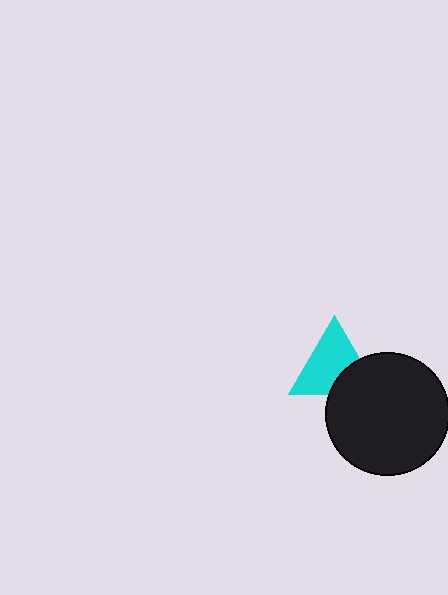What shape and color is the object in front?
The object in front is a black circle.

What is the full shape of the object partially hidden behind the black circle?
The partially hidden object is a cyan triangle.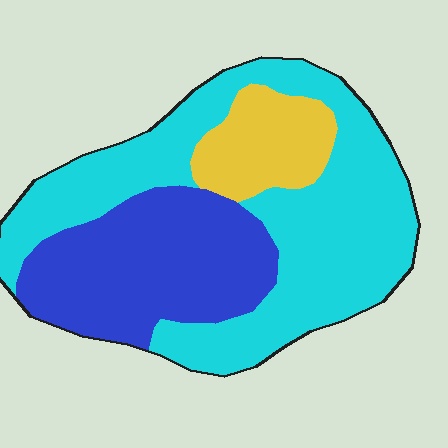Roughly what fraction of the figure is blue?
Blue takes up about one third (1/3) of the figure.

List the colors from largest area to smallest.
From largest to smallest: cyan, blue, yellow.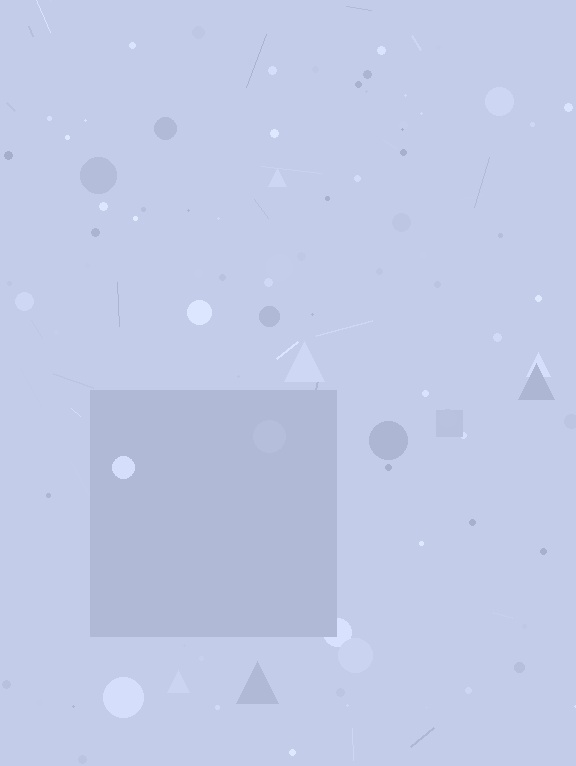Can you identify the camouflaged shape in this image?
The camouflaged shape is a square.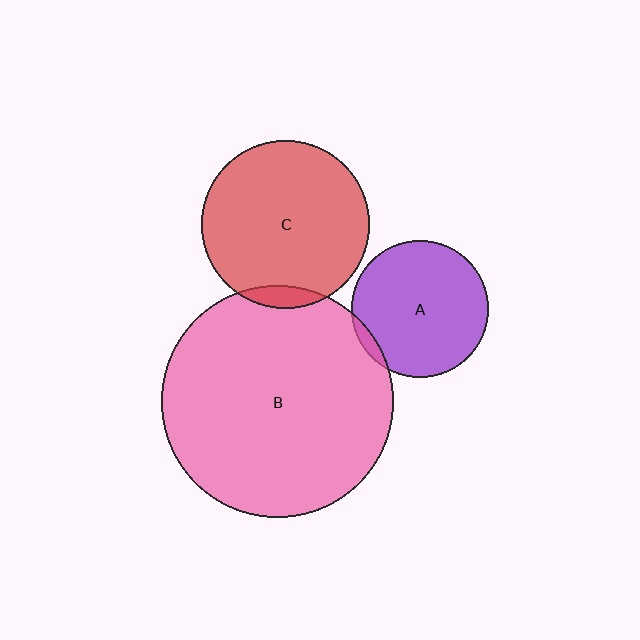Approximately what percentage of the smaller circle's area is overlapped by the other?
Approximately 5%.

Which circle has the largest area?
Circle B (pink).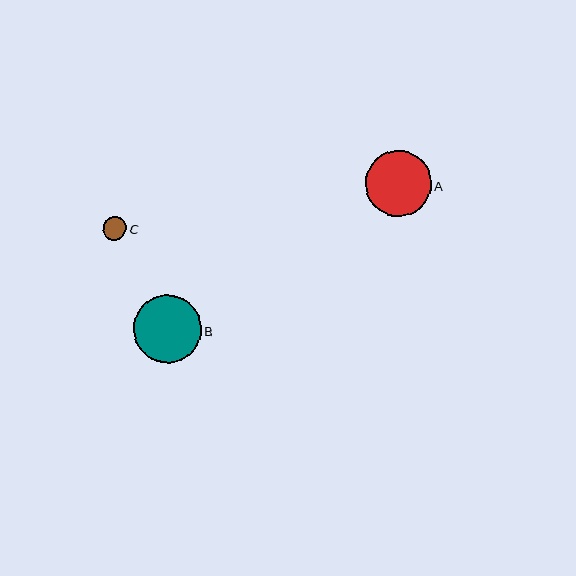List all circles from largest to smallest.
From largest to smallest: B, A, C.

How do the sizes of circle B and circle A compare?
Circle B and circle A are approximately the same size.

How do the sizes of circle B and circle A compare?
Circle B and circle A are approximately the same size.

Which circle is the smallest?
Circle C is the smallest with a size of approximately 24 pixels.